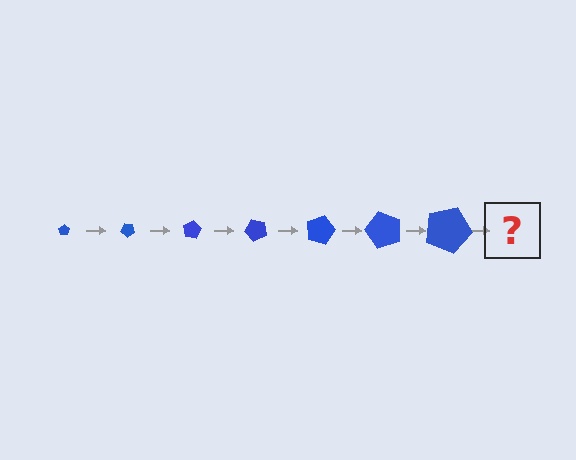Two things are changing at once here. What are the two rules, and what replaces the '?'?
The two rules are that the pentagon grows larger each step and it rotates 40 degrees each step. The '?' should be a pentagon, larger than the previous one and rotated 280 degrees from the start.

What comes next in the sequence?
The next element should be a pentagon, larger than the previous one and rotated 280 degrees from the start.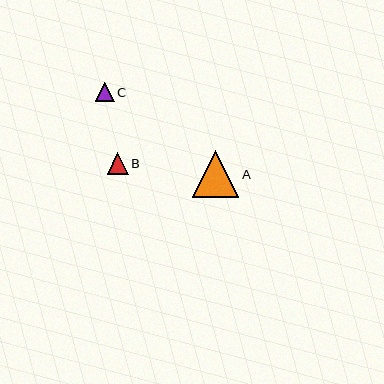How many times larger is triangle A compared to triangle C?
Triangle A is approximately 2.5 times the size of triangle C.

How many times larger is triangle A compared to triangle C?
Triangle A is approximately 2.5 times the size of triangle C.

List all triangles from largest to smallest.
From largest to smallest: A, B, C.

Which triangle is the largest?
Triangle A is the largest with a size of approximately 46 pixels.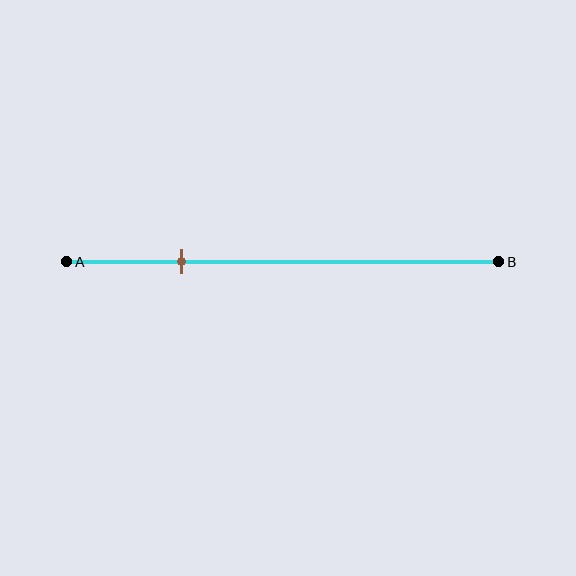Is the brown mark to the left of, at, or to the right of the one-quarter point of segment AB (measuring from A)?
The brown mark is approximately at the one-quarter point of segment AB.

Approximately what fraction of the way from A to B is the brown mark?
The brown mark is approximately 25% of the way from A to B.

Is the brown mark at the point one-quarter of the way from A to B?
Yes, the mark is approximately at the one-quarter point.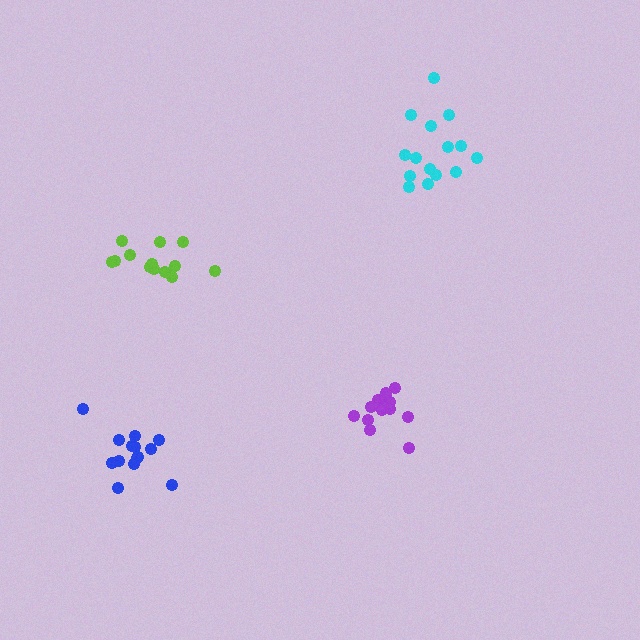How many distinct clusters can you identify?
There are 4 distinct clusters.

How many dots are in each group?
Group 1: 14 dots, Group 2: 13 dots, Group 3: 14 dots, Group 4: 15 dots (56 total).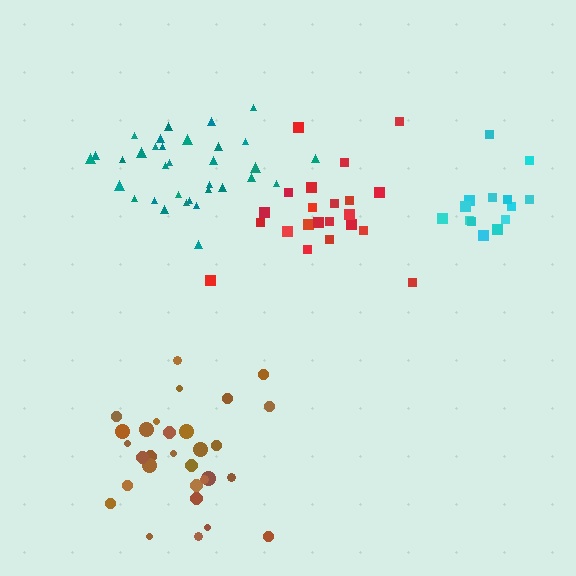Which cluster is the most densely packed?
Teal.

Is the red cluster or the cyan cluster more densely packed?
Cyan.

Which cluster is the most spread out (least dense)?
Red.